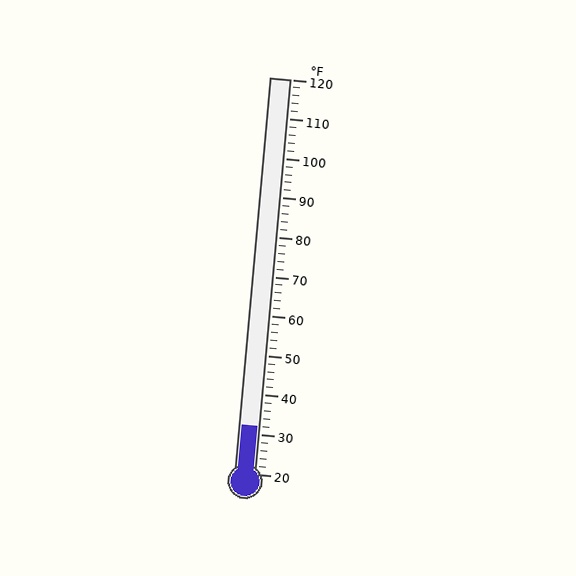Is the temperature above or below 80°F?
The temperature is below 80°F.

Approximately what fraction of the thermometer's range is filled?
The thermometer is filled to approximately 10% of its range.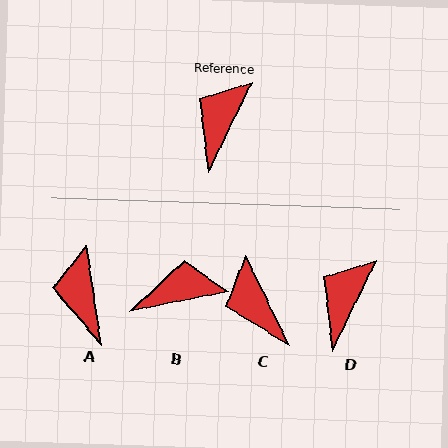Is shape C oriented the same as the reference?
No, it is off by about 52 degrees.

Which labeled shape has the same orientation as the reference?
D.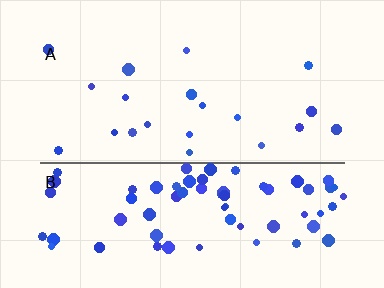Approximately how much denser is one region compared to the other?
Approximately 3.8× — region B over region A.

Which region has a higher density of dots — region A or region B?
B (the bottom).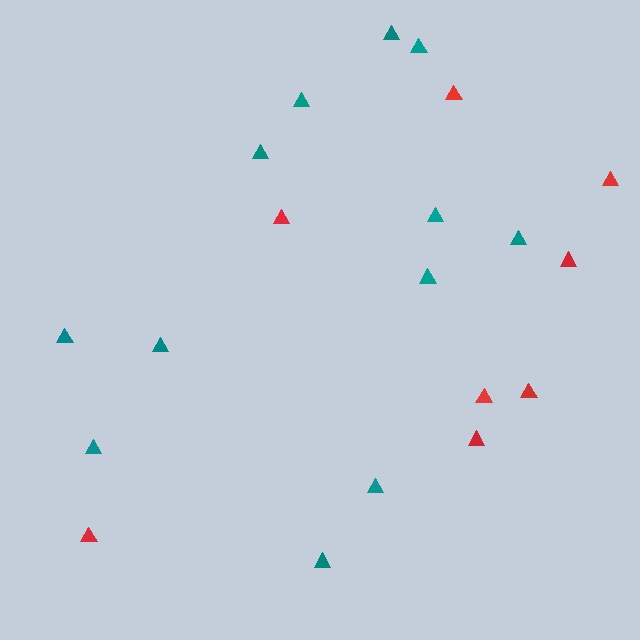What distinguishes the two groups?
There are 2 groups: one group of red triangles (8) and one group of teal triangles (12).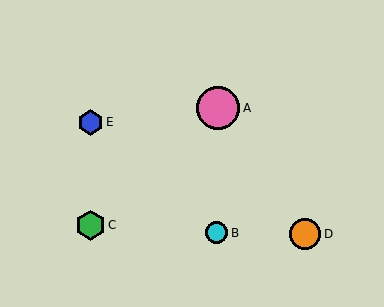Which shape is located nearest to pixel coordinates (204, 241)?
The cyan circle (labeled B) at (217, 233) is nearest to that location.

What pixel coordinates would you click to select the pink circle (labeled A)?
Click at (218, 108) to select the pink circle A.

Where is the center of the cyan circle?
The center of the cyan circle is at (217, 233).